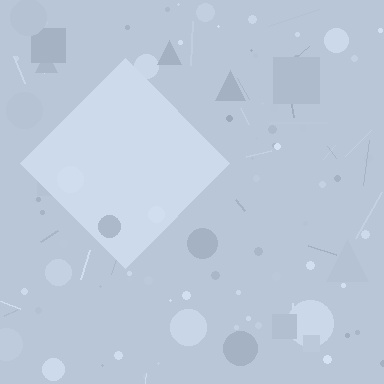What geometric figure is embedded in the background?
A diamond is embedded in the background.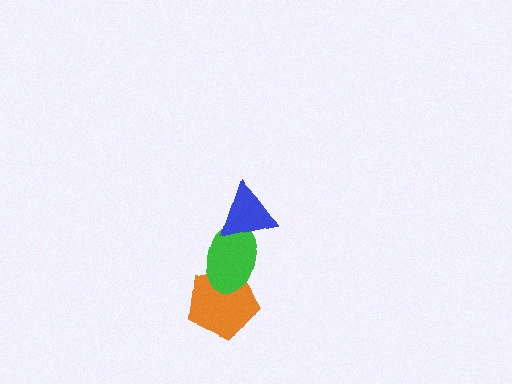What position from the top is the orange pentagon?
The orange pentagon is 3rd from the top.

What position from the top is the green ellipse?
The green ellipse is 2nd from the top.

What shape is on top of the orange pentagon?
The green ellipse is on top of the orange pentagon.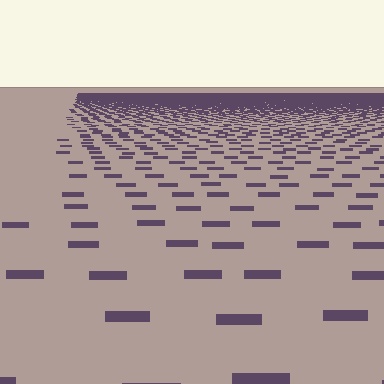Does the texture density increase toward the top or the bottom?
Density increases toward the top.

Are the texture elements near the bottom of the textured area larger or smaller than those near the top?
Larger. Near the bottom, elements are closer to the viewer and appear at a bigger on-screen size.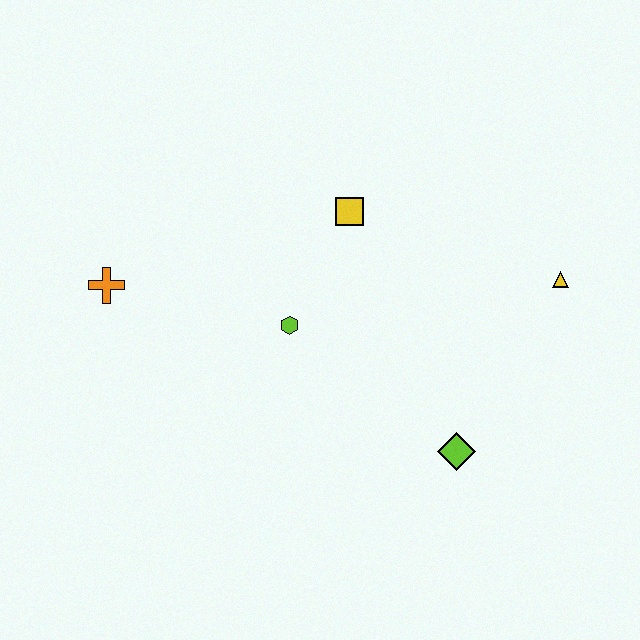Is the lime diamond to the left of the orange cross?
No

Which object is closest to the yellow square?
The lime hexagon is closest to the yellow square.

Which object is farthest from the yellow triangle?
The orange cross is farthest from the yellow triangle.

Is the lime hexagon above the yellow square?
No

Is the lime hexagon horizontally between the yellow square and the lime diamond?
No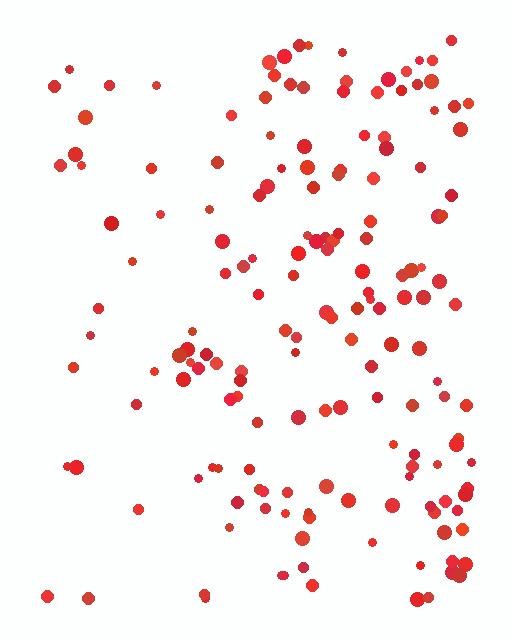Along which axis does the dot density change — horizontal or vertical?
Horizontal.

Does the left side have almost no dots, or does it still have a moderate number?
Still a moderate number, just noticeably fewer than the right.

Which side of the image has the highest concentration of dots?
The right.